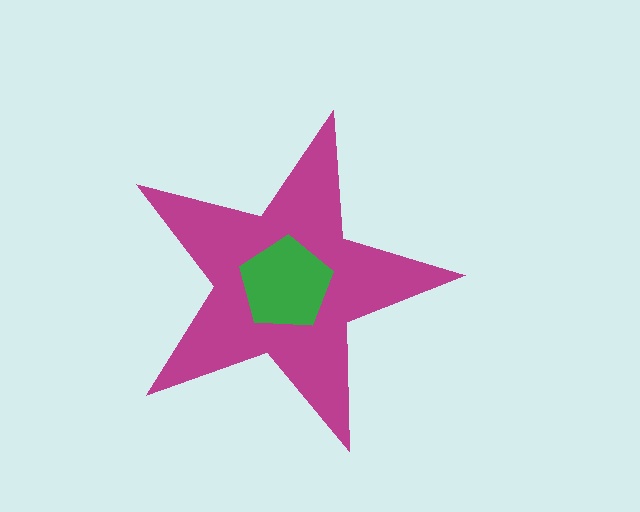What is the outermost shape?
The magenta star.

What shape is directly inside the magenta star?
The green pentagon.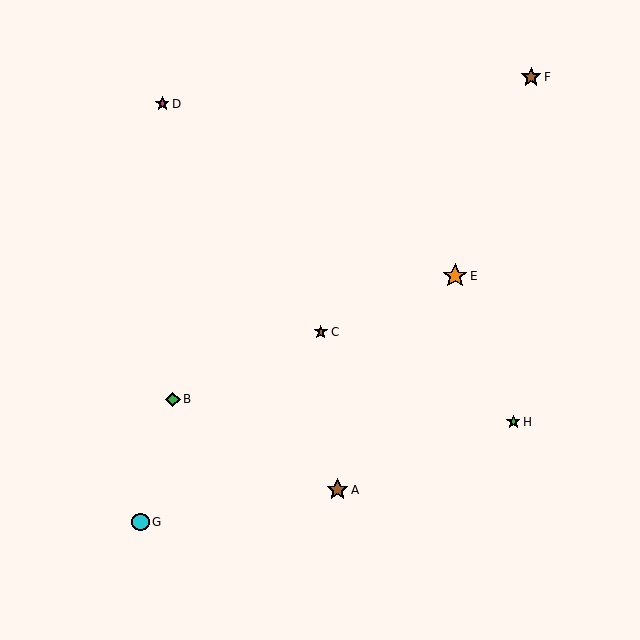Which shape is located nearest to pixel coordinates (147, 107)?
The magenta star (labeled D) at (162, 104) is nearest to that location.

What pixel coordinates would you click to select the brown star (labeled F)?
Click at (531, 77) to select the brown star F.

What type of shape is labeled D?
Shape D is a magenta star.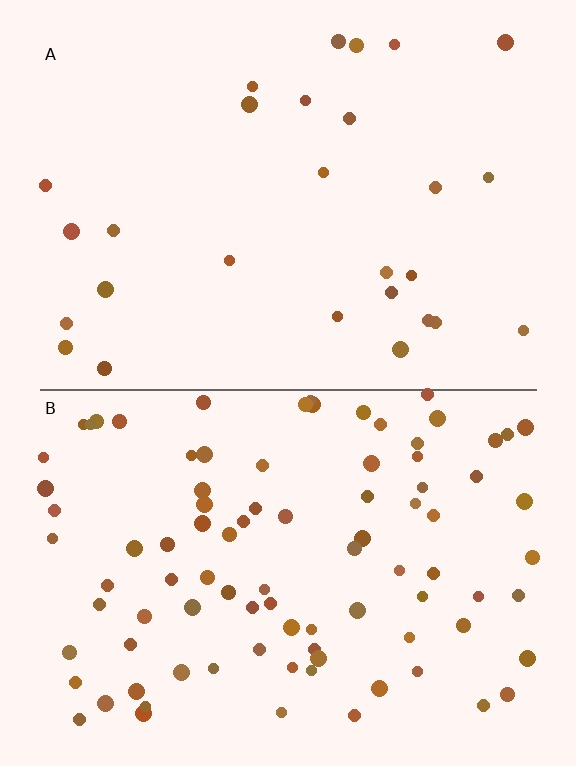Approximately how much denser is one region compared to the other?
Approximately 3.3× — region B over region A.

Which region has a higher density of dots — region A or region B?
B (the bottom).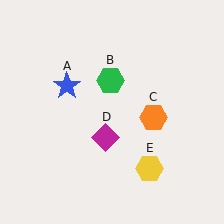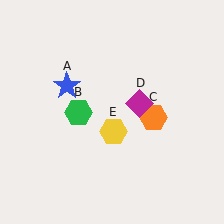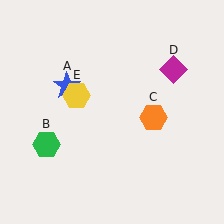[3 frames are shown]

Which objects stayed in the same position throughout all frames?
Blue star (object A) and orange hexagon (object C) remained stationary.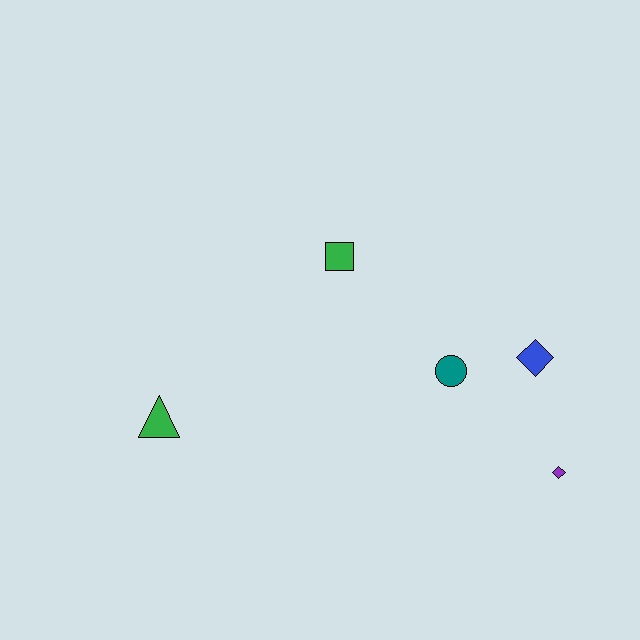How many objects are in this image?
There are 5 objects.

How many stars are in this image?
There are no stars.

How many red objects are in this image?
There are no red objects.